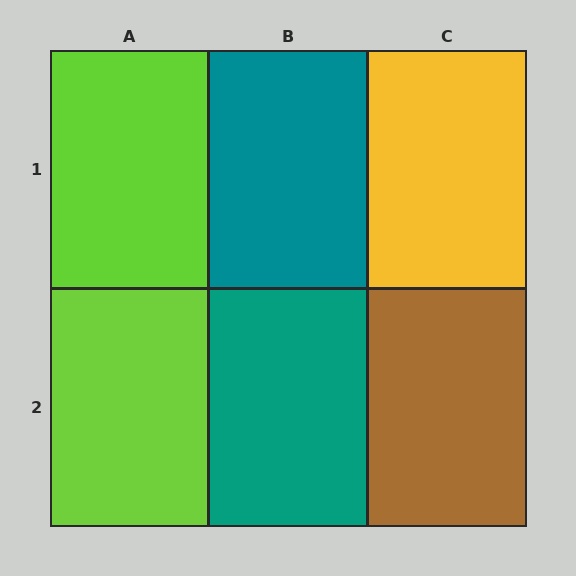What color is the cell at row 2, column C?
Brown.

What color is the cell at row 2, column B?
Teal.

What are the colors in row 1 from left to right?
Lime, teal, yellow.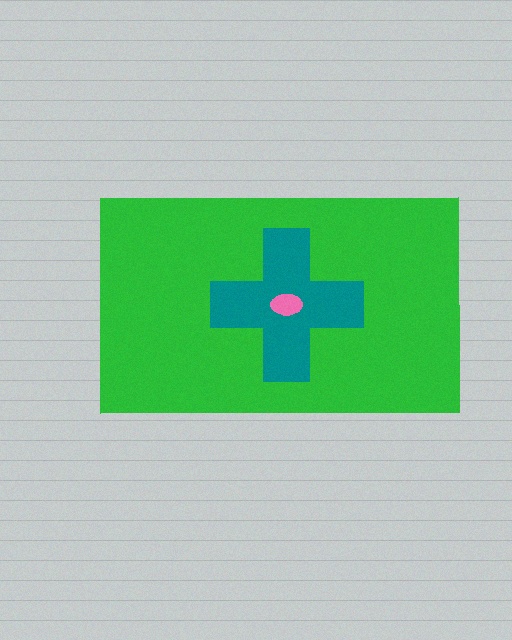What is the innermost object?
The pink ellipse.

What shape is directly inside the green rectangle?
The teal cross.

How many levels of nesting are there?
3.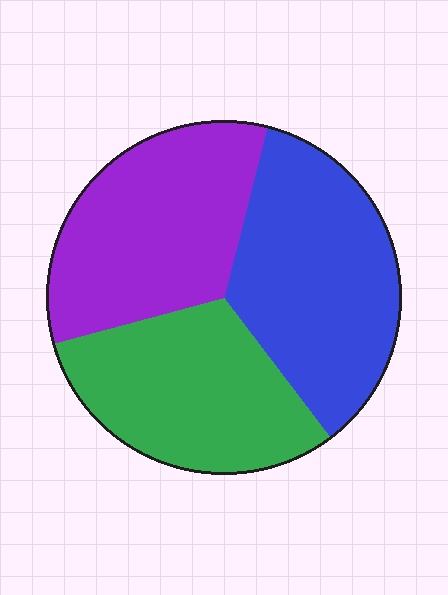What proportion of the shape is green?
Green takes up between a sixth and a third of the shape.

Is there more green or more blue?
Blue.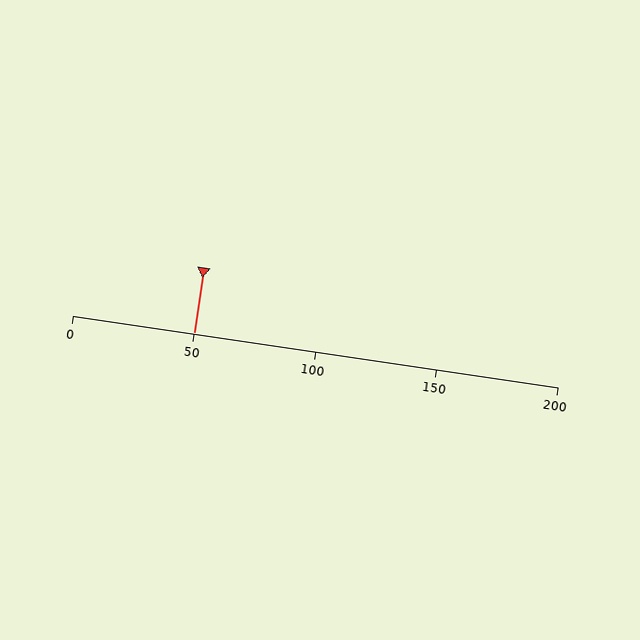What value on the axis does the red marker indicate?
The marker indicates approximately 50.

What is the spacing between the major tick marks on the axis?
The major ticks are spaced 50 apart.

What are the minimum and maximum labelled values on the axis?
The axis runs from 0 to 200.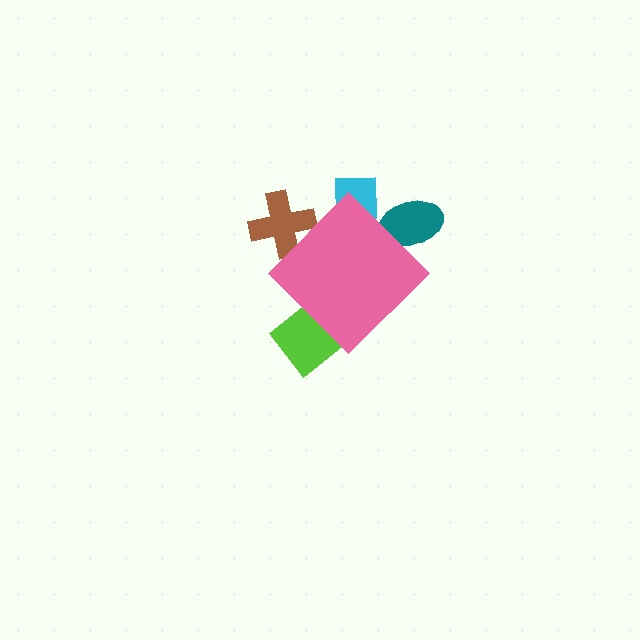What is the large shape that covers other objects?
A pink diamond.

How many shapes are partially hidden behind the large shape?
4 shapes are partially hidden.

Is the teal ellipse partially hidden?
Yes, the teal ellipse is partially hidden behind the pink diamond.